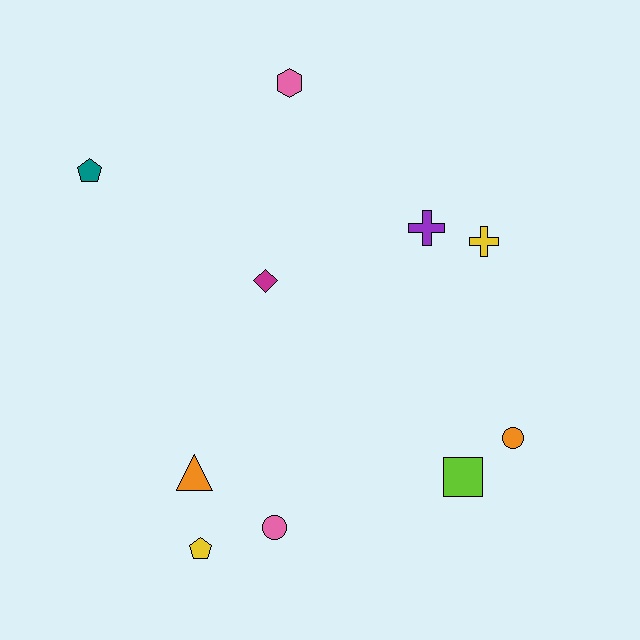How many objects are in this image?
There are 10 objects.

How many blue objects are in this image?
There are no blue objects.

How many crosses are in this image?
There are 2 crosses.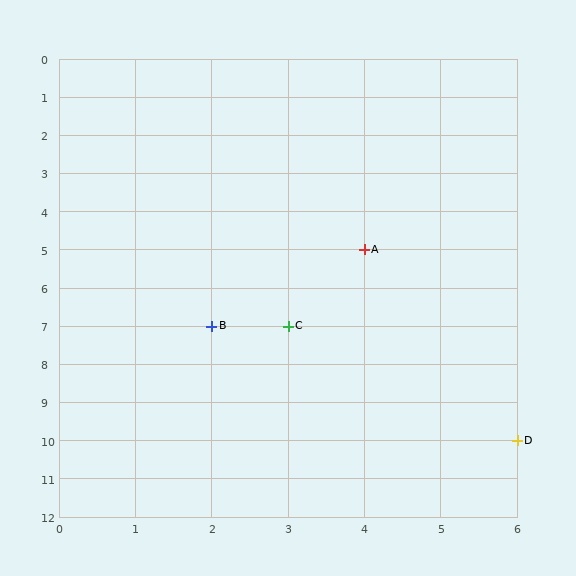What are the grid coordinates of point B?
Point B is at grid coordinates (2, 7).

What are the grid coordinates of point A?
Point A is at grid coordinates (4, 5).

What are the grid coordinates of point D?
Point D is at grid coordinates (6, 10).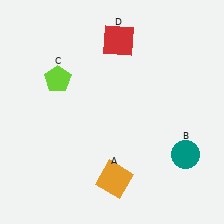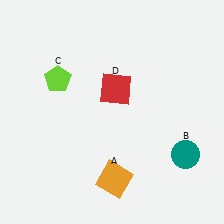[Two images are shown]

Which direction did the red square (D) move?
The red square (D) moved down.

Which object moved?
The red square (D) moved down.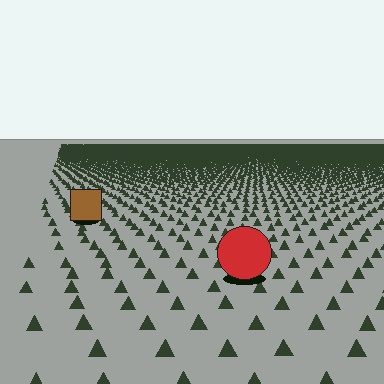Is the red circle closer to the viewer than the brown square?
Yes. The red circle is closer — you can tell from the texture gradient: the ground texture is coarser near it.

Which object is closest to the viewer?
The red circle is closest. The texture marks near it are larger and more spread out.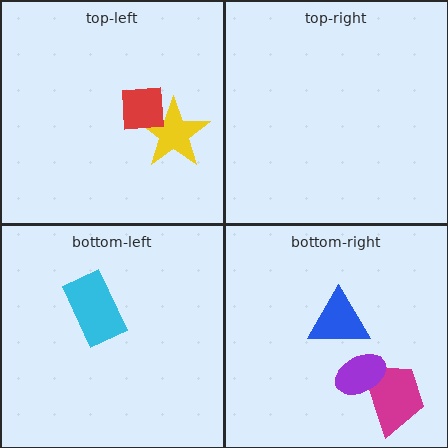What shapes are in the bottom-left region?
The cyan rectangle.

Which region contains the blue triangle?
The bottom-right region.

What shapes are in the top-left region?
The yellow star, the red square.